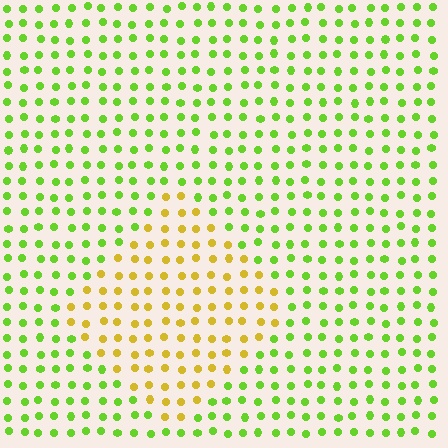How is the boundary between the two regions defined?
The boundary is defined purely by a slight shift in hue (about 48 degrees). Spacing, size, and orientation are identical on both sides.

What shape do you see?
I see a diamond.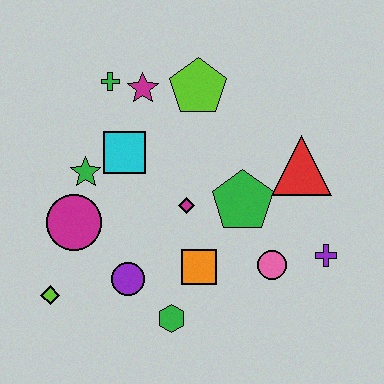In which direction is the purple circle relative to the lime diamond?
The purple circle is to the right of the lime diamond.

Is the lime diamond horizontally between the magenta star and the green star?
No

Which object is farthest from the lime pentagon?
The lime diamond is farthest from the lime pentagon.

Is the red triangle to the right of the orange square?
Yes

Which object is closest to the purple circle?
The green hexagon is closest to the purple circle.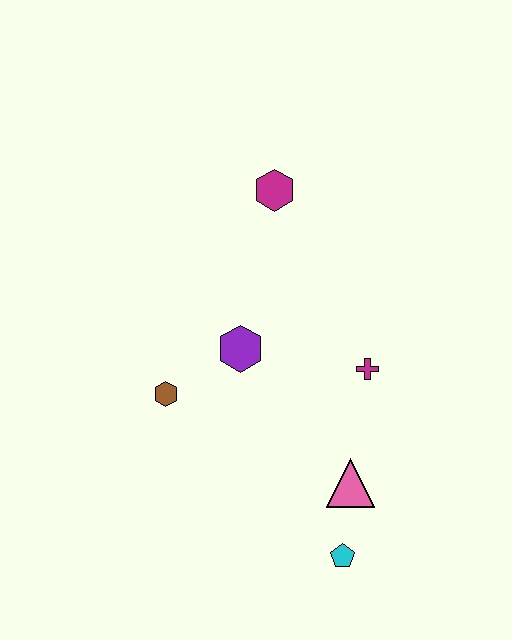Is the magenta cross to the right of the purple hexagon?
Yes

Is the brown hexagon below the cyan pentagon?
No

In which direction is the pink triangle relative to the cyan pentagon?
The pink triangle is above the cyan pentagon.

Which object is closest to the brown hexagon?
The purple hexagon is closest to the brown hexagon.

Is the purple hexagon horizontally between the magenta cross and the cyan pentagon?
No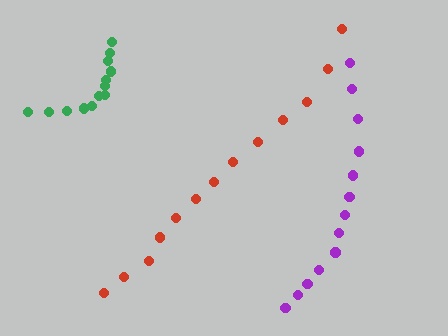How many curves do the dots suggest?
There are 3 distinct paths.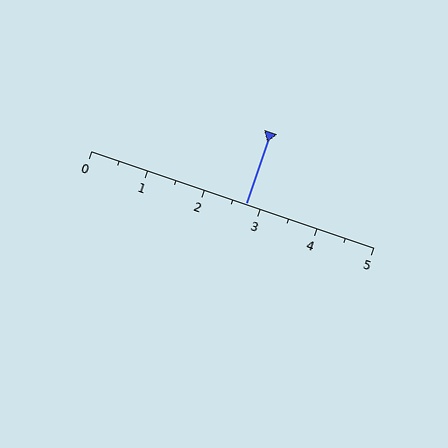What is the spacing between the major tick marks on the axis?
The major ticks are spaced 1 apart.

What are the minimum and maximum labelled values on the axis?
The axis runs from 0 to 5.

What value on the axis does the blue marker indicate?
The marker indicates approximately 2.8.